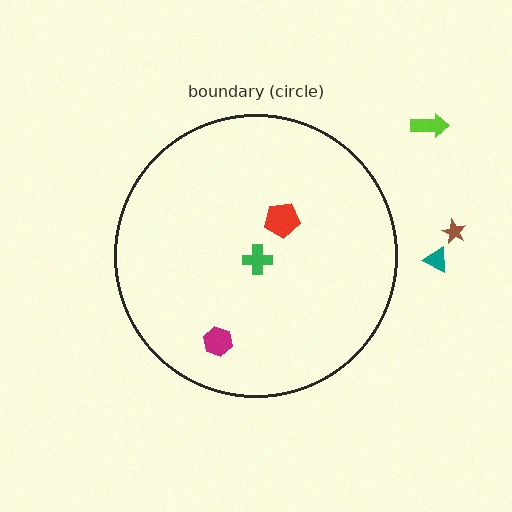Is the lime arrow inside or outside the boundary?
Outside.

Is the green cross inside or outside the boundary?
Inside.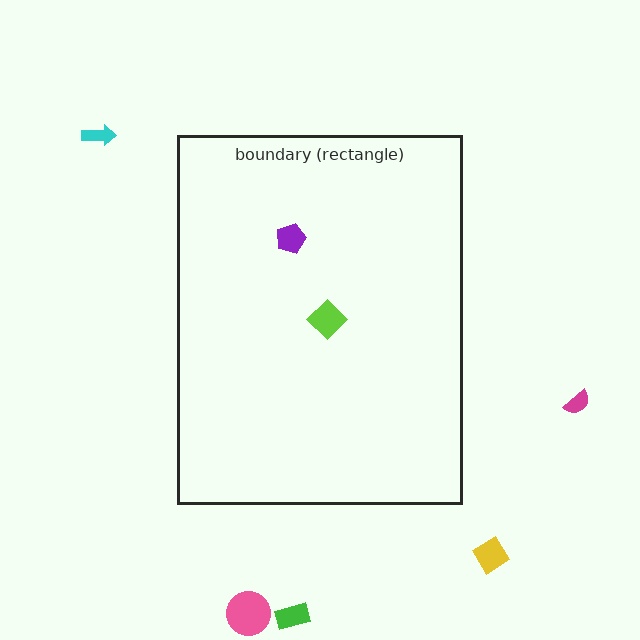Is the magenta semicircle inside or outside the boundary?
Outside.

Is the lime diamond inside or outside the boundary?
Inside.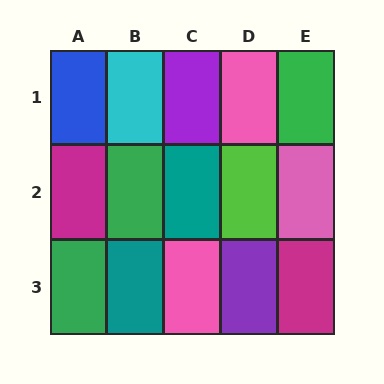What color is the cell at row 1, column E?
Green.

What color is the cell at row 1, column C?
Purple.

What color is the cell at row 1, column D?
Pink.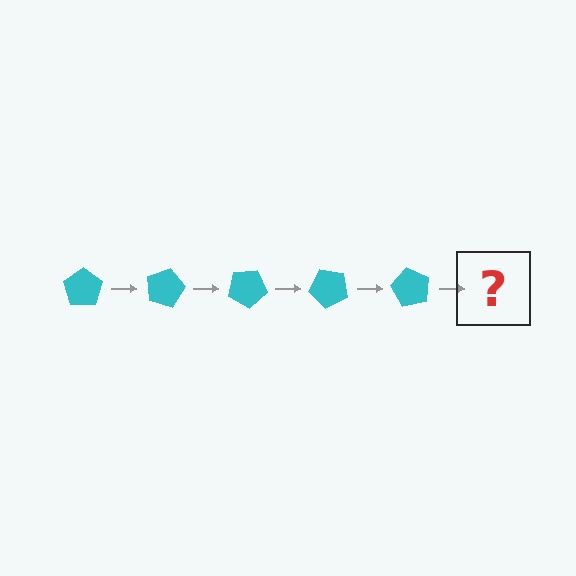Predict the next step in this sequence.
The next step is a cyan pentagon rotated 75 degrees.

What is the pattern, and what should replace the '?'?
The pattern is that the pentagon rotates 15 degrees each step. The '?' should be a cyan pentagon rotated 75 degrees.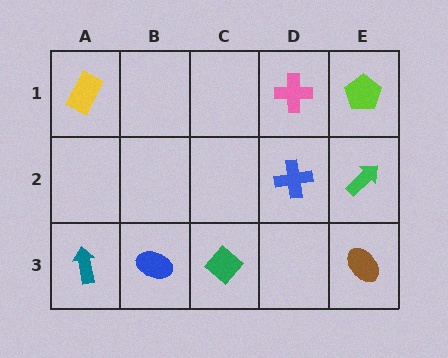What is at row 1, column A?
A yellow rectangle.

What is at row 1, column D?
A pink cross.